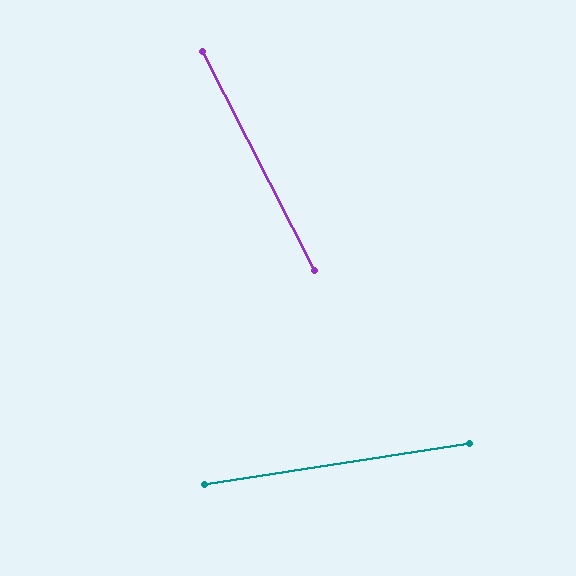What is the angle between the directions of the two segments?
Approximately 72 degrees.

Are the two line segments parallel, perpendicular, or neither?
Neither parallel nor perpendicular — they differ by about 72°.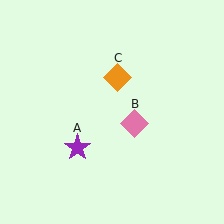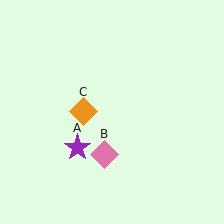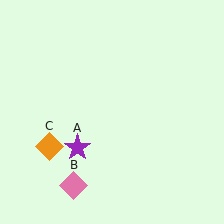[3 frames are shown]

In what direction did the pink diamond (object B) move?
The pink diamond (object B) moved down and to the left.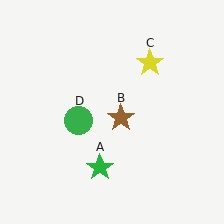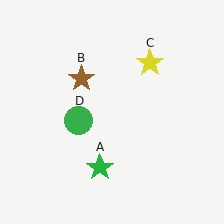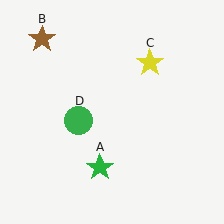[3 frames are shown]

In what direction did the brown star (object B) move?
The brown star (object B) moved up and to the left.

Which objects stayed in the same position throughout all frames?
Green star (object A) and yellow star (object C) and green circle (object D) remained stationary.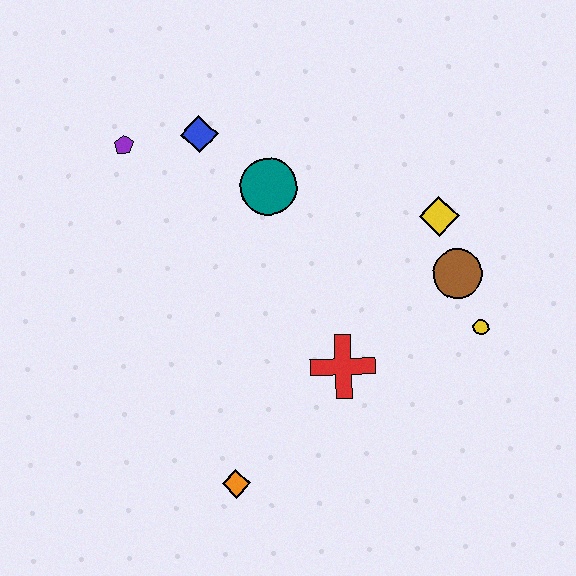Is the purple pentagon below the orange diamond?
No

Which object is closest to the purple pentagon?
The blue diamond is closest to the purple pentagon.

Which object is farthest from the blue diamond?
The orange diamond is farthest from the blue diamond.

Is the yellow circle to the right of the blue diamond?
Yes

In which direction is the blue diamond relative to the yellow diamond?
The blue diamond is to the left of the yellow diamond.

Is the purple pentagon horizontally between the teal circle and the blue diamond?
No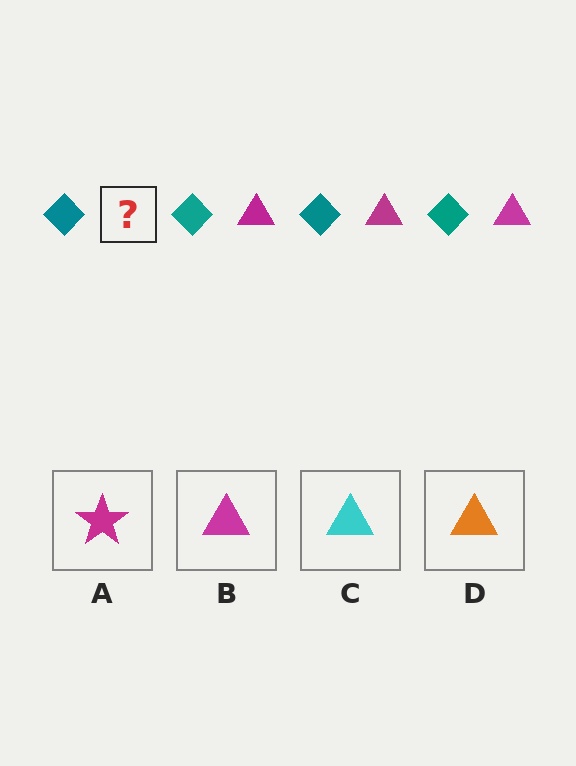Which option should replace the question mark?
Option B.